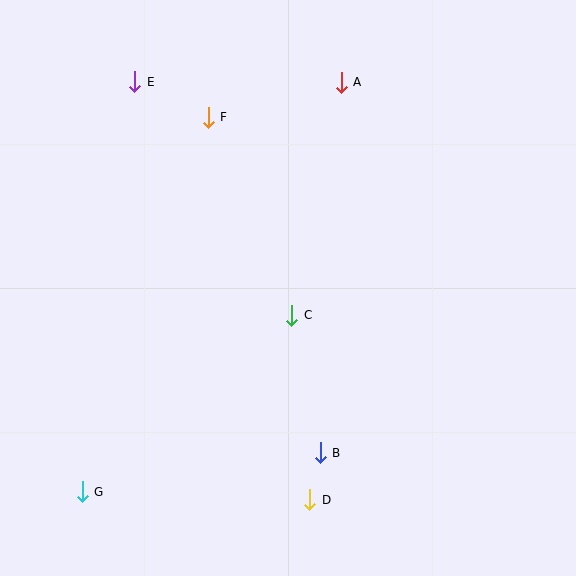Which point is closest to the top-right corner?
Point A is closest to the top-right corner.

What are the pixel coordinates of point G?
Point G is at (82, 492).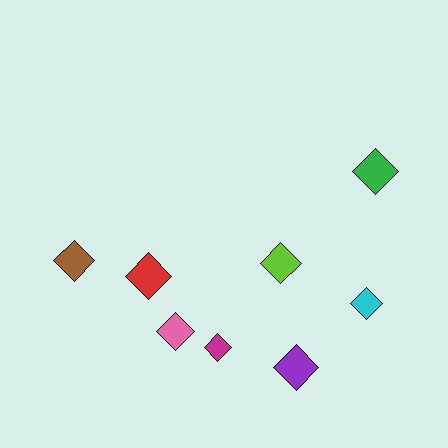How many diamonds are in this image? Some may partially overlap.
There are 8 diamonds.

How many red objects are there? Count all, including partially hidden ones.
There is 1 red object.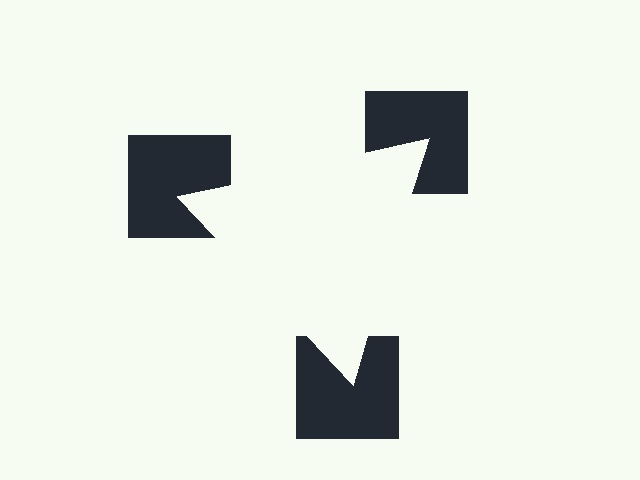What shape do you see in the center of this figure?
An illusory triangle — its edges are inferred from the aligned wedge cuts in the notched squares, not physically drawn.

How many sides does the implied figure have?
3 sides.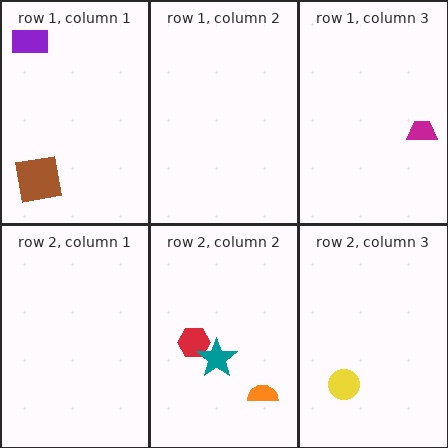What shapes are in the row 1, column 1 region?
The brown square, the purple rectangle.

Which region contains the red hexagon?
The row 2, column 2 region.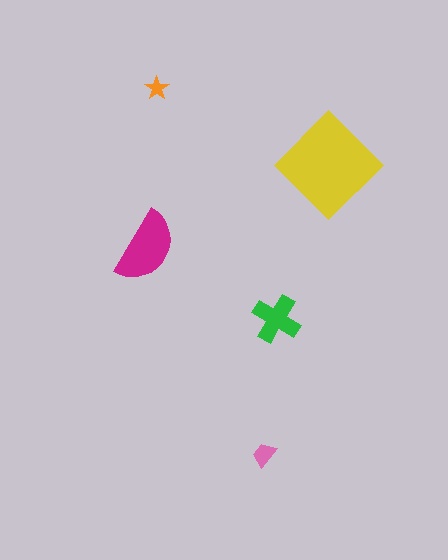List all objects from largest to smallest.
The yellow diamond, the magenta semicircle, the green cross, the pink trapezoid, the orange star.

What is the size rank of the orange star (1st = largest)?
5th.